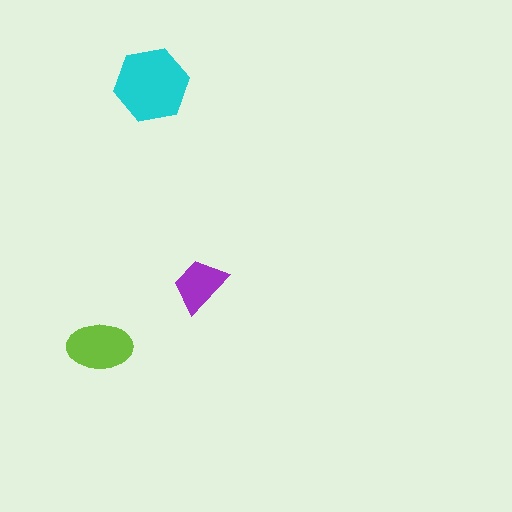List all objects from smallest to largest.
The purple trapezoid, the lime ellipse, the cyan hexagon.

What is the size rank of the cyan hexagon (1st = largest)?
1st.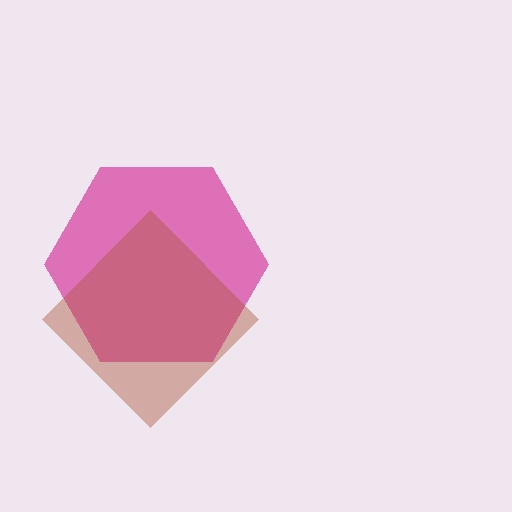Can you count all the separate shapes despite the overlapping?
Yes, there are 2 separate shapes.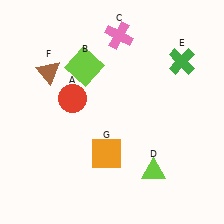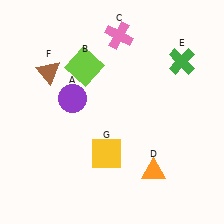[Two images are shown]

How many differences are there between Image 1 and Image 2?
There are 3 differences between the two images.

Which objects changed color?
A changed from red to purple. D changed from lime to orange. G changed from orange to yellow.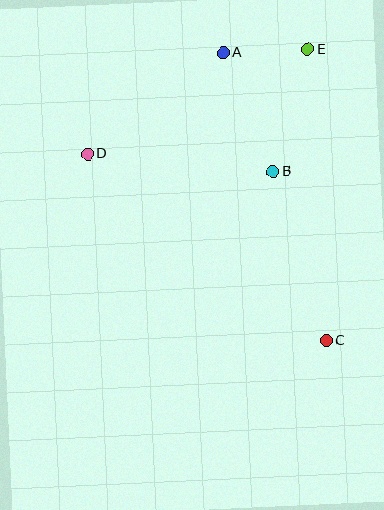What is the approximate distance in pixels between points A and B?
The distance between A and B is approximately 129 pixels.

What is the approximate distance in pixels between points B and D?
The distance between B and D is approximately 186 pixels.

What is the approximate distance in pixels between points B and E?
The distance between B and E is approximately 127 pixels.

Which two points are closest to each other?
Points A and E are closest to each other.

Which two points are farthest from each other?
Points A and C are farthest from each other.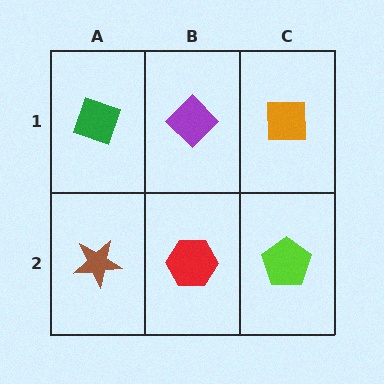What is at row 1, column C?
An orange square.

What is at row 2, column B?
A red hexagon.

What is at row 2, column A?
A brown star.